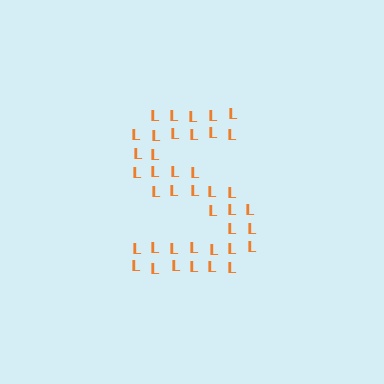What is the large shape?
The large shape is the letter S.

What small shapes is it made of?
It is made of small letter L's.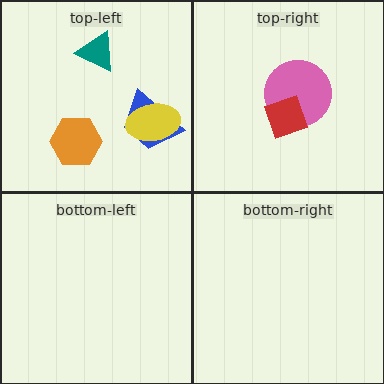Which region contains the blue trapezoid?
The top-left region.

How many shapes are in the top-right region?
2.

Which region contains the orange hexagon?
The top-left region.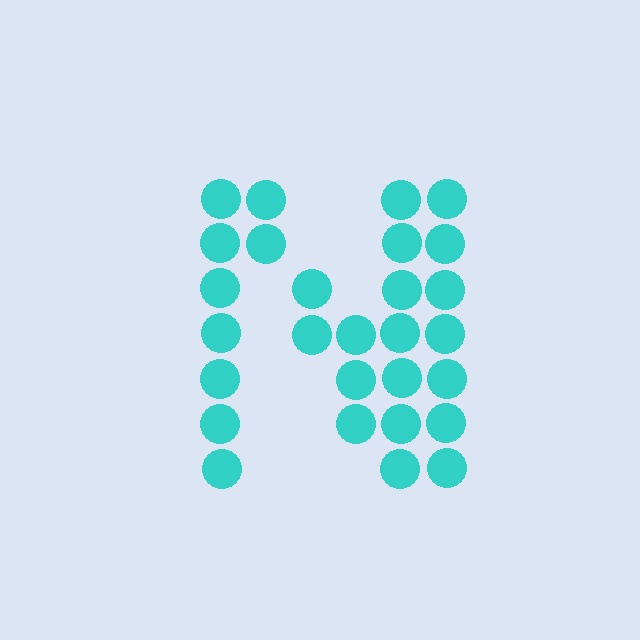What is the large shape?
The large shape is the letter N.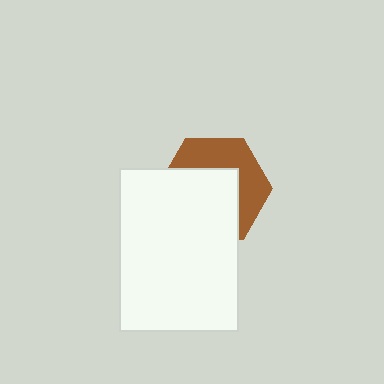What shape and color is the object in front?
The object in front is a white rectangle.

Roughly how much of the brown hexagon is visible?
A small part of it is visible (roughly 42%).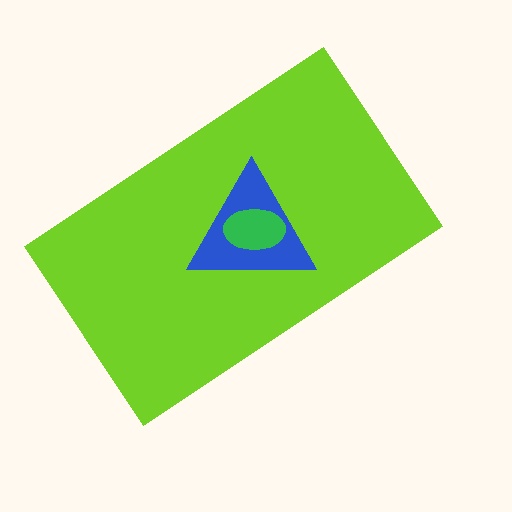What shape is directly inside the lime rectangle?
The blue triangle.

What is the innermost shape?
The green ellipse.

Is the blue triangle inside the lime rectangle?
Yes.